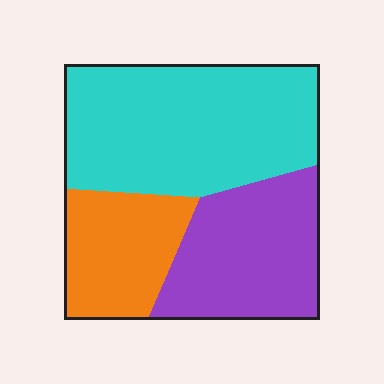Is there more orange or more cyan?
Cyan.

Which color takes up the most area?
Cyan, at roughly 50%.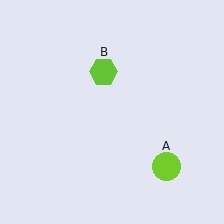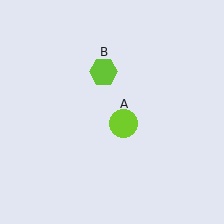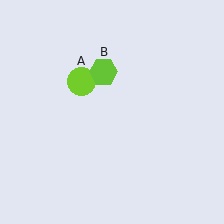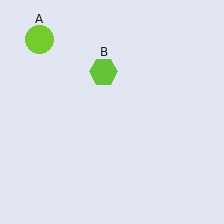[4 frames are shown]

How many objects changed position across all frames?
1 object changed position: lime circle (object A).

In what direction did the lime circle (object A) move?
The lime circle (object A) moved up and to the left.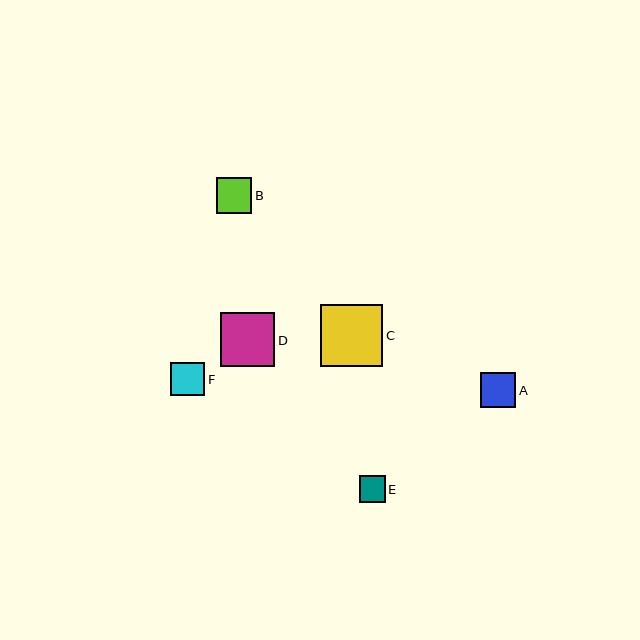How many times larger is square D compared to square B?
Square D is approximately 1.5 times the size of square B.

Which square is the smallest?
Square E is the smallest with a size of approximately 26 pixels.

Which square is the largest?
Square C is the largest with a size of approximately 62 pixels.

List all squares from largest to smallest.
From largest to smallest: C, D, B, A, F, E.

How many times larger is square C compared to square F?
Square C is approximately 1.8 times the size of square F.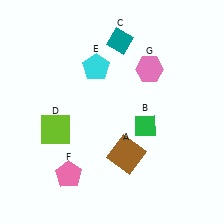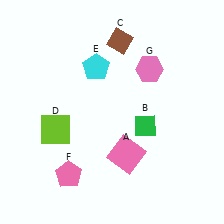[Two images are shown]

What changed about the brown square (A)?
In Image 1, A is brown. In Image 2, it changed to pink.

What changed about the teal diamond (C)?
In Image 1, C is teal. In Image 2, it changed to brown.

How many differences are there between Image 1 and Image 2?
There are 2 differences between the two images.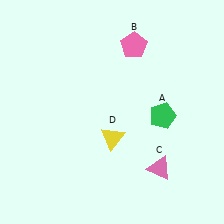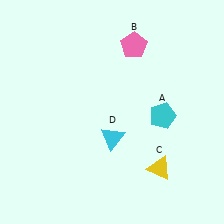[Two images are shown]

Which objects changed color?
A changed from green to cyan. C changed from pink to yellow. D changed from yellow to cyan.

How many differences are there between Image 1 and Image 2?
There are 3 differences between the two images.